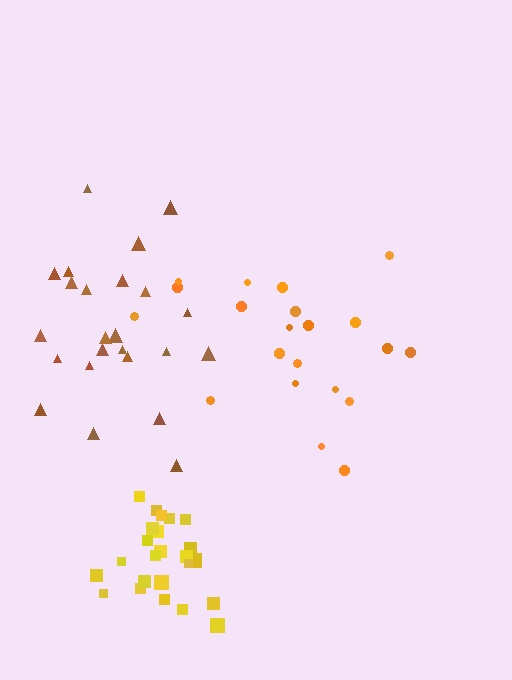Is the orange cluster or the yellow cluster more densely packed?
Yellow.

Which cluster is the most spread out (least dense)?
Orange.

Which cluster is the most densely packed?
Yellow.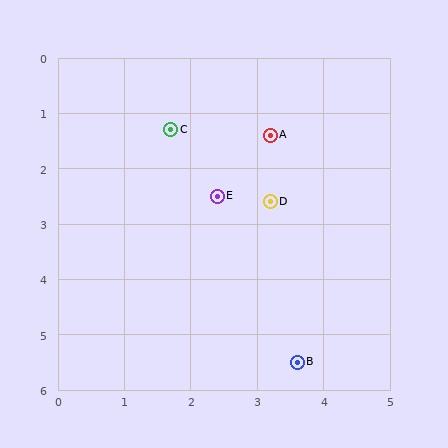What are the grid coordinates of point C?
Point C is at approximately (1.7, 1.3).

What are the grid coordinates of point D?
Point D is at approximately (3.2, 2.6).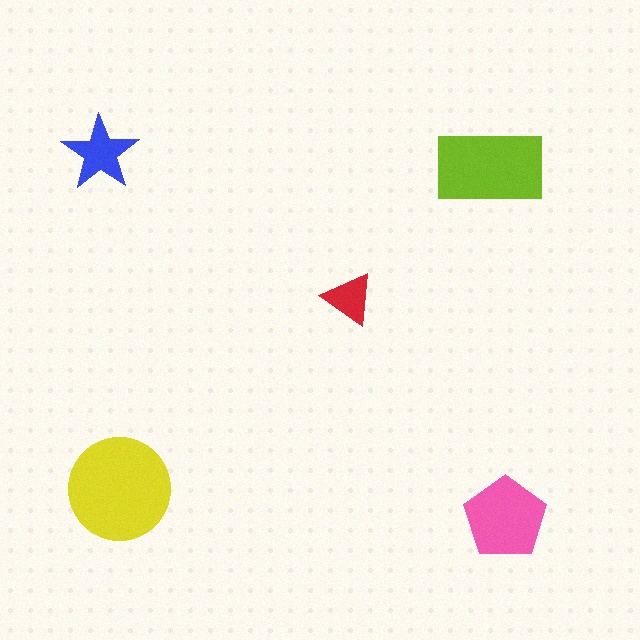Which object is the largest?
The yellow circle.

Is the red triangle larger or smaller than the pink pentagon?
Smaller.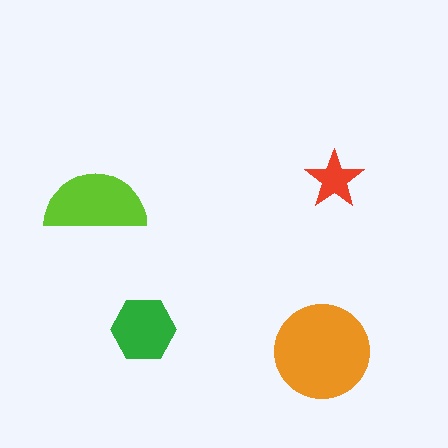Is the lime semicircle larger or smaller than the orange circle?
Smaller.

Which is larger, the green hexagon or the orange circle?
The orange circle.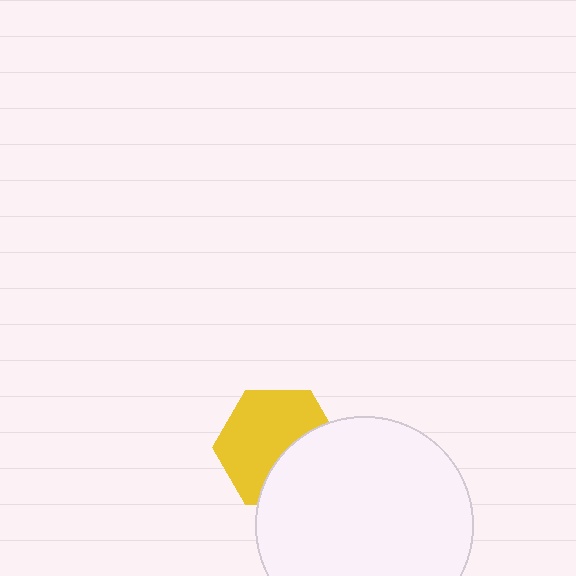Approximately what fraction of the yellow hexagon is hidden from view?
Roughly 37% of the yellow hexagon is hidden behind the white circle.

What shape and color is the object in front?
The object in front is a white circle.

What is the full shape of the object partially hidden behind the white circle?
The partially hidden object is a yellow hexagon.